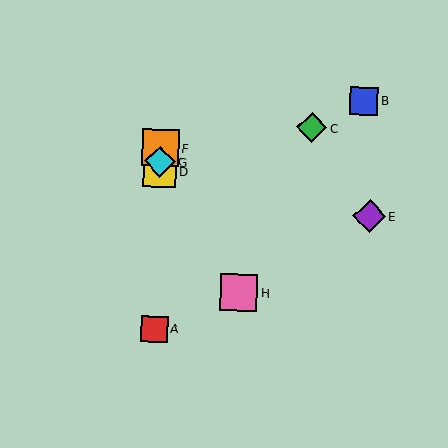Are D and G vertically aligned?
Yes, both are at x≈160.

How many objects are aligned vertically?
4 objects (A, D, F, G) are aligned vertically.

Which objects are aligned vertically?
Objects A, D, F, G are aligned vertically.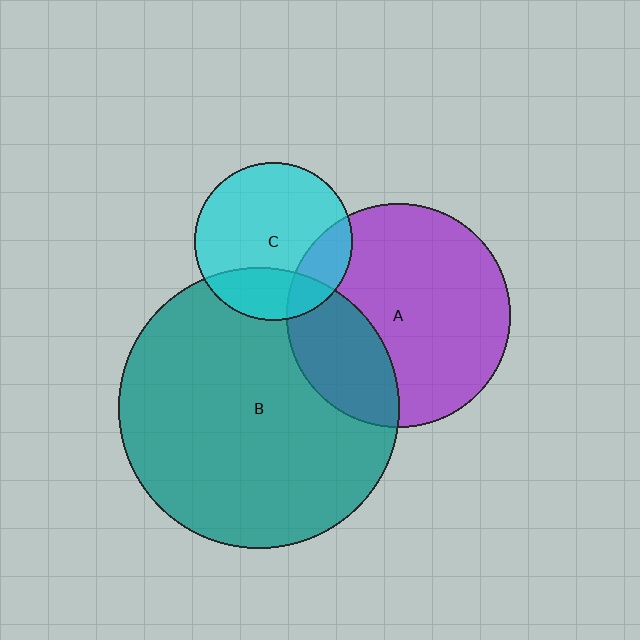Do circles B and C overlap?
Yes.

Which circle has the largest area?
Circle B (teal).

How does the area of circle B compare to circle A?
Approximately 1.6 times.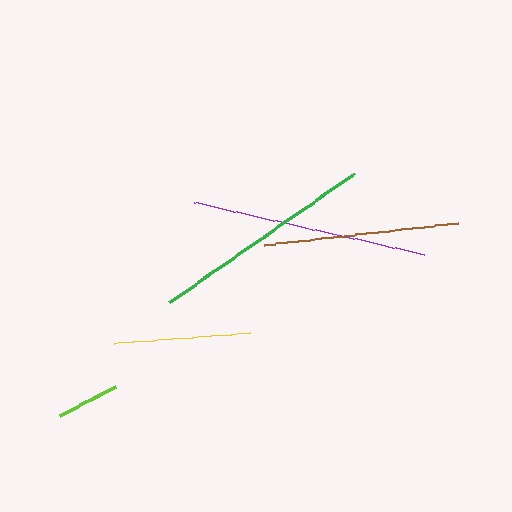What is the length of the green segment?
The green segment is approximately 225 pixels long.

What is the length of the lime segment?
The lime segment is approximately 64 pixels long.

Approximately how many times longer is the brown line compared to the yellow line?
The brown line is approximately 1.4 times the length of the yellow line.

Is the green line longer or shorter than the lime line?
The green line is longer than the lime line.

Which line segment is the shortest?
The lime line is the shortest at approximately 64 pixels.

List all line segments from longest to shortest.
From longest to shortest: purple, green, brown, yellow, lime.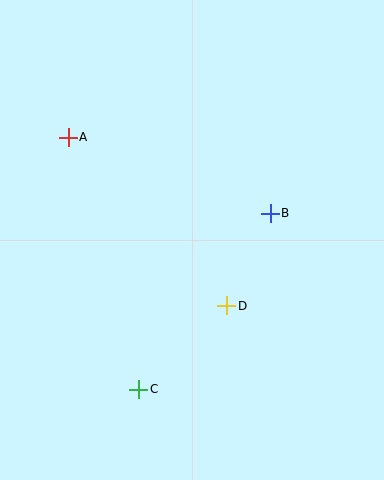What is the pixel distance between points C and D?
The distance between C and D is 121 pixels.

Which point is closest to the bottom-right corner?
Point D is closest to the bottom-right corner.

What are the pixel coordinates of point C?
Point C is at (139, 389).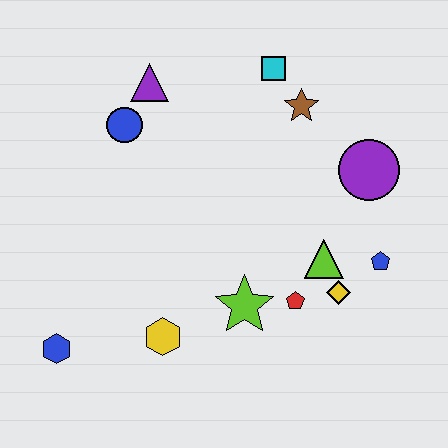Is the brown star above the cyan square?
No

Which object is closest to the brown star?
The cyan square is closest to the brown star.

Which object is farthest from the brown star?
The blue hexagon is farthest from the brown star.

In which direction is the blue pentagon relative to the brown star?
The blue pentagon is below the brown star.